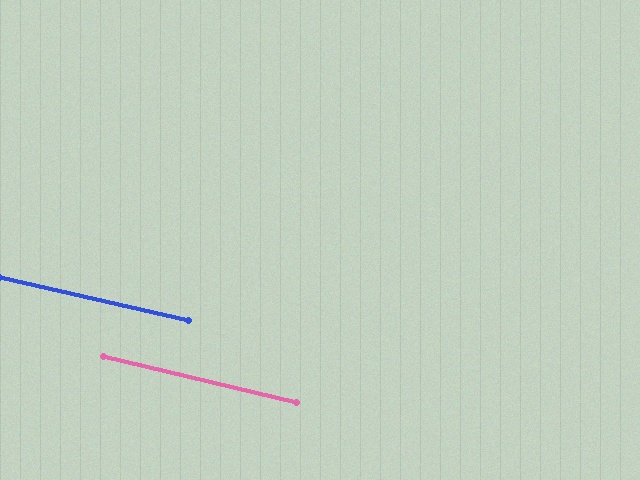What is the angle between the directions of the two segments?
Approximately 1 degree.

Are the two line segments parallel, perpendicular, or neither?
Parallel — their directions differ by only 0.7°.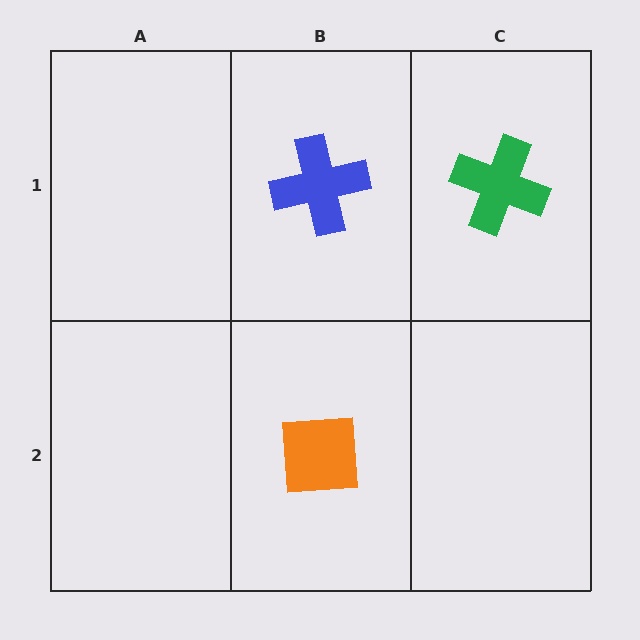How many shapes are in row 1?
2 shapes.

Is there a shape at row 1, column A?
No, that cell is empty.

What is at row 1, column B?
A blue cross.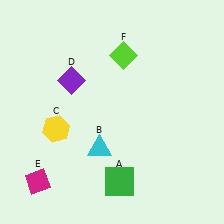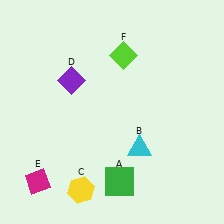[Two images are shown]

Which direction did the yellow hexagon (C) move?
The yellow hexagon (C) moved down.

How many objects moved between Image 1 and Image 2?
2 objects moved between the two images.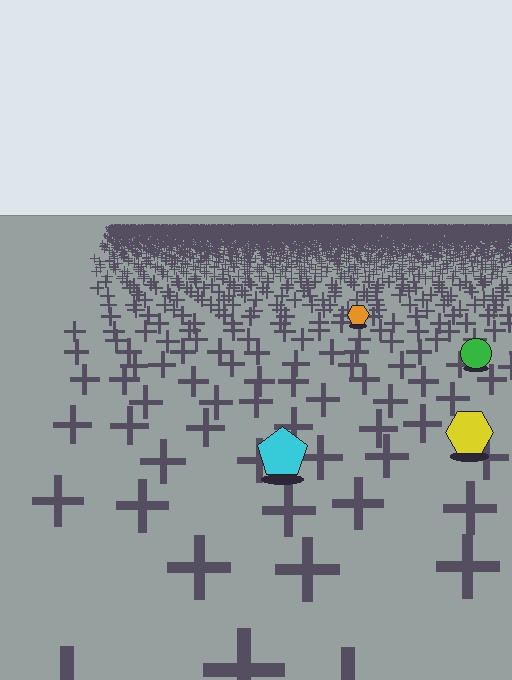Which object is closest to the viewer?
The cyan pentagon is closest. The texture marks near it are larger and more spread out.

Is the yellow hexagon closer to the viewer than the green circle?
Yes. The yellow hexagon is closer — you can tell from the texture gradient: the ground texture is coarser near it.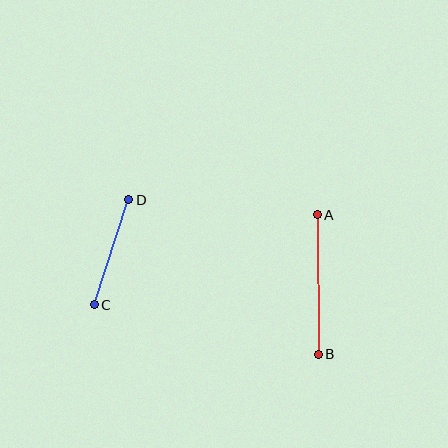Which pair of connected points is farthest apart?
Points A and B are farthest apart.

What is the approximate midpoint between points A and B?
The midpoint is at approximately (318, 285) pixels.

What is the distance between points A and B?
The distance is approximately 140 pixels.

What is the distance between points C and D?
The distance is approximately 110 pixels.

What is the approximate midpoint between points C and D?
The midpoint is at approximately (112, 252) pixels.